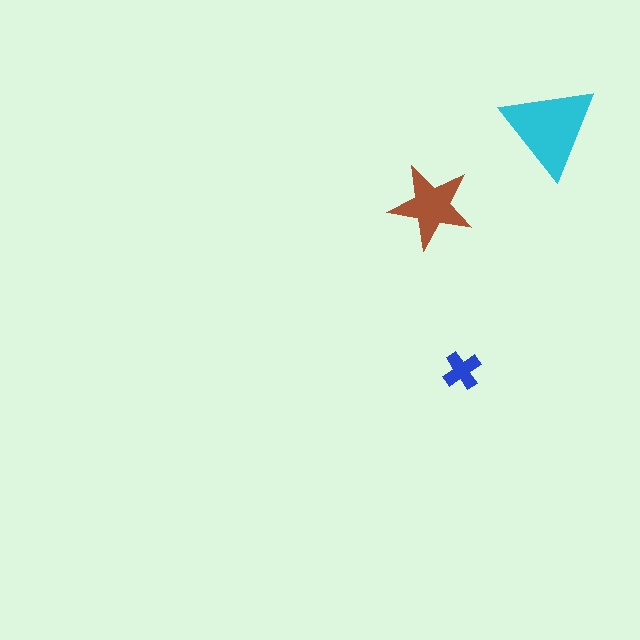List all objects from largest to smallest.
The cyan triangle, the brown star, the blue cross.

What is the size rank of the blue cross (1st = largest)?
3rd.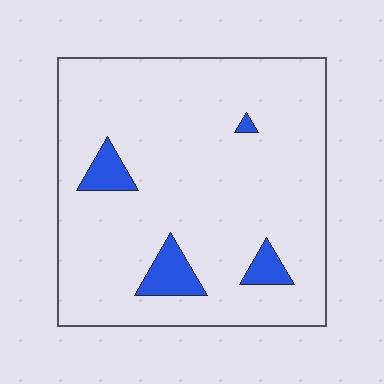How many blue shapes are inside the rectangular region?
4.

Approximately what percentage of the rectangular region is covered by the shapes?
Approximately 10%.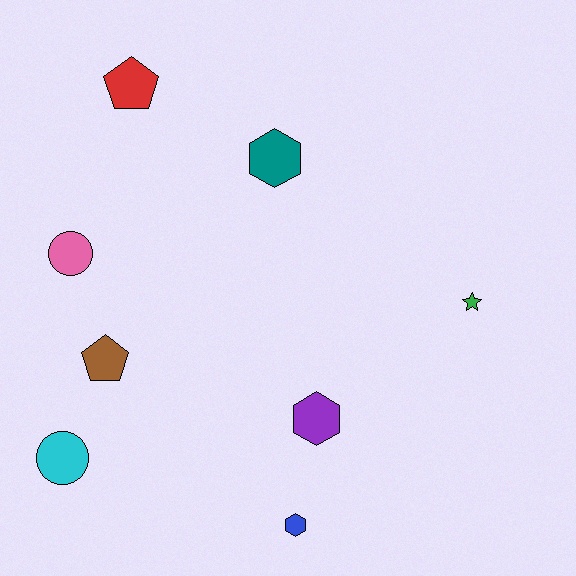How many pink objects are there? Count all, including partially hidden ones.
There is 1 pink object.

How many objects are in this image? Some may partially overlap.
There are 8 objects.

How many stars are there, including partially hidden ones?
There is 1 star.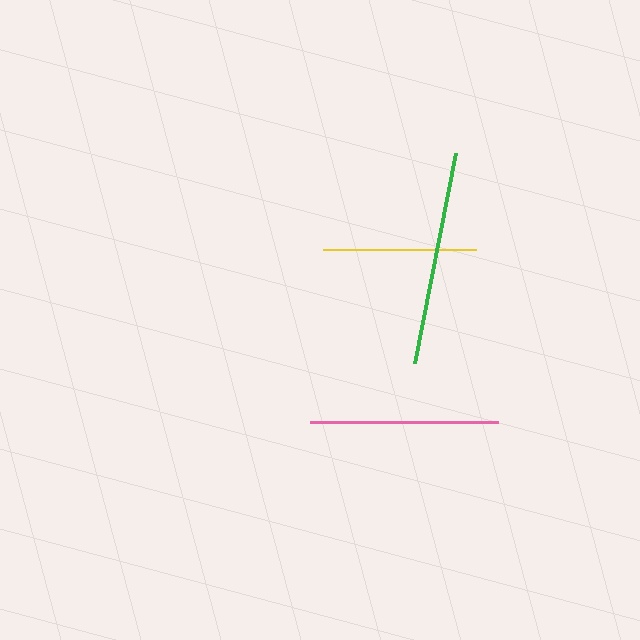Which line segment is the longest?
The green line is the longest at approximately 214 pixels.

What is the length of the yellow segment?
The yellow segment is approximately 153 pixels long.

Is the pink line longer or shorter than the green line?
The green line is longer than the pink line.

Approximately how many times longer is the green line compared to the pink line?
The green line is approximately 1.1 times the length of the pink line.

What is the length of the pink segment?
The pink segment is approximately 188 pixels long.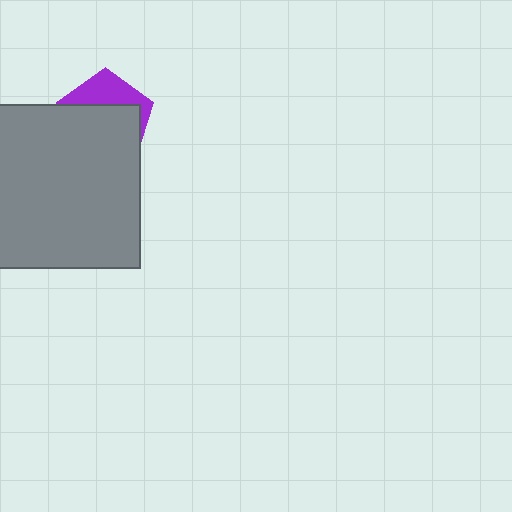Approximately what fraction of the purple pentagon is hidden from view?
Roughly 67% of the purple pentagon is hidden behind the gray square.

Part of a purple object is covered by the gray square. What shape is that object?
It is a pentagon.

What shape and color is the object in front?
The object in front is a gray square.